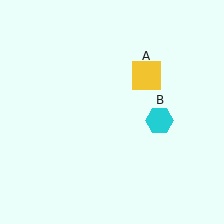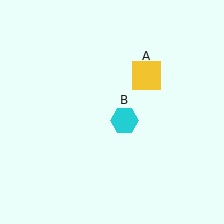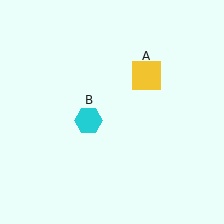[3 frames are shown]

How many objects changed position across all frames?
1 object changed position: cyan hexagon (object B).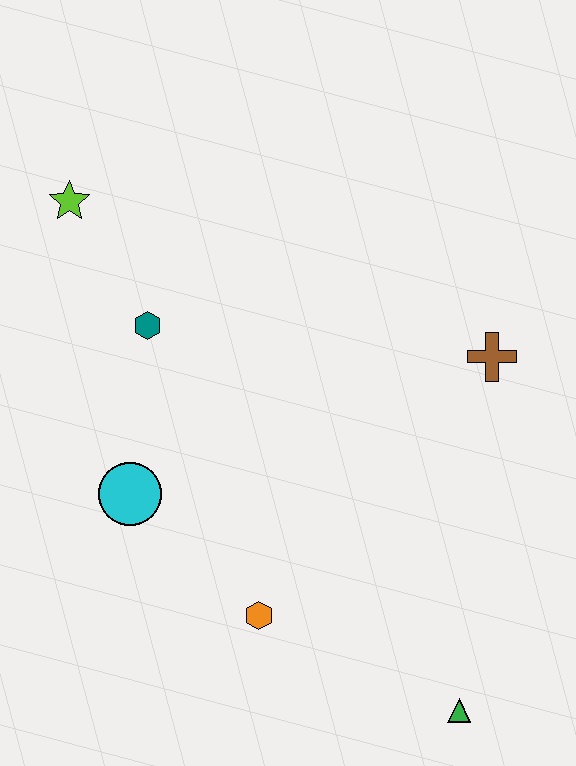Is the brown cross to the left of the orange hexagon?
No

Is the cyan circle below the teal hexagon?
Yes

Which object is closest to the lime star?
The teal hexagon is closest to the lime star.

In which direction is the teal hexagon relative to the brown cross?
The teal hexagon is to the left of the brown cross.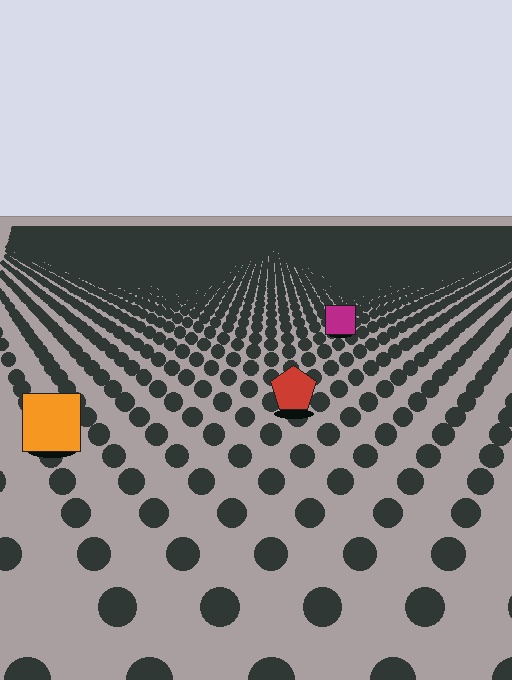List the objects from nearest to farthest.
From nearest to farthest: the orange square, the red pentagon, the magenta square.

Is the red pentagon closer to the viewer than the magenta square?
Yes. The red pentagon is closer — you can tell from the texture gradient: the ground texture is coarser near it.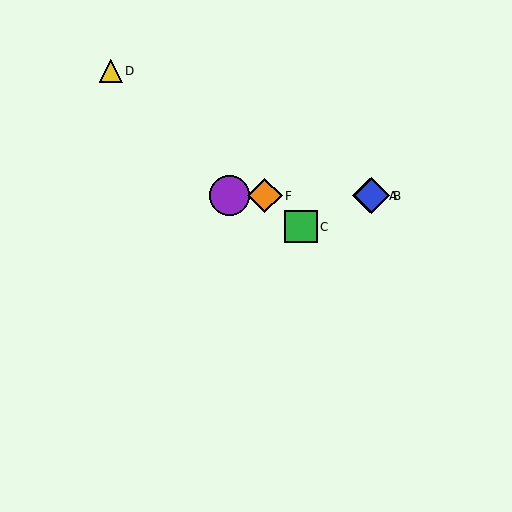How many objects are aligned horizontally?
4 objects (A, B, E, F) are aligned horizontally.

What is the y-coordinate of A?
Object A is at y≈196.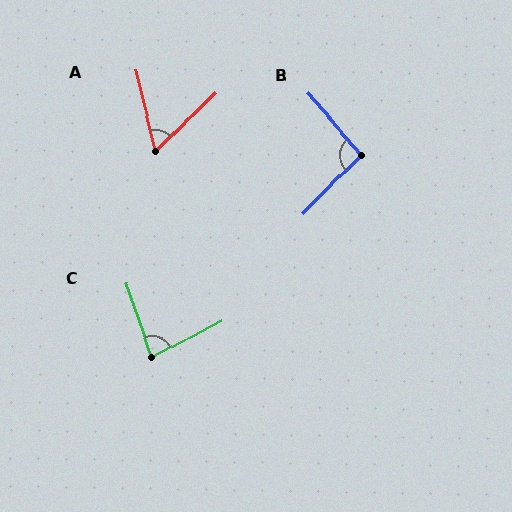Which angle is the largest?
B, at approximately 94 degrees.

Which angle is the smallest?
A, at approximately 59 degrees.